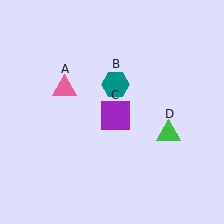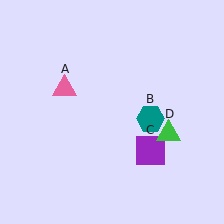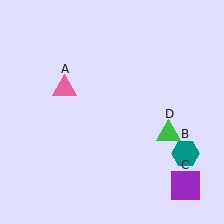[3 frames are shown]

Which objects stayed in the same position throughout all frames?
Pink triangle (object A) and green triangle (object D) remained stationary.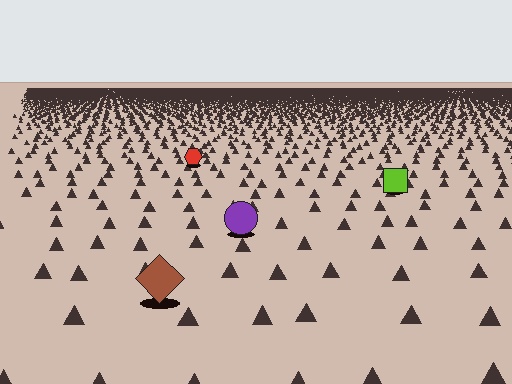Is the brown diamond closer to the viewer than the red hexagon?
Yes. The brown diamond is closer — you can tell from the texture gradient: the ground texture is coarser near it.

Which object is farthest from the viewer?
The red hexagon is farthest from the viewer. It appears smaller and the ground texture around it is denser.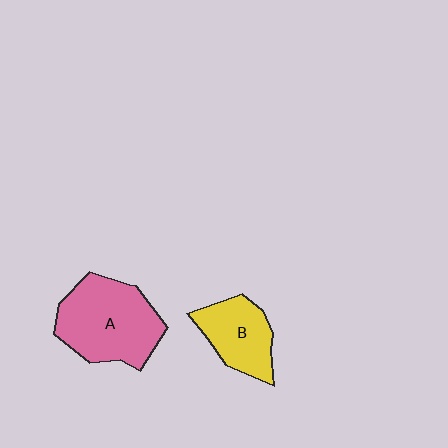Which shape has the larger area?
Shape A (pink).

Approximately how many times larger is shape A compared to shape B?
Approximately 1.6 times.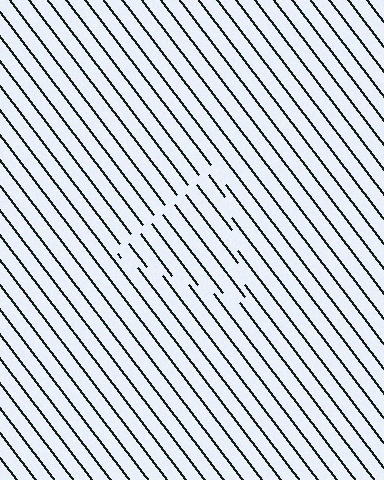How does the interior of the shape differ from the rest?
The interior of the shape contains the same grating, shifted by half a period — the contour is defined by the phase discontinuity where line-ends from the inner and outer gratings abut.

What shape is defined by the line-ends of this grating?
An illusory triangle. The interior of the shape contains the same grating, shifted by half a period — the contour is defined by the phase discontinuity where line-ends from the inner and outer gratings abut.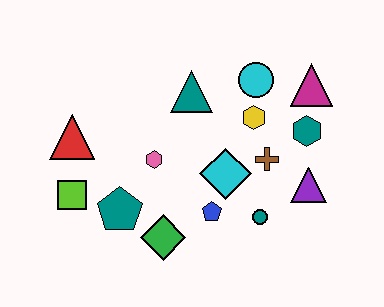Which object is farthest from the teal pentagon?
The magenta triangle is farthest from the teal pentagon.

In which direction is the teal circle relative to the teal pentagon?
The teal circle is to the right of the teal pentagon.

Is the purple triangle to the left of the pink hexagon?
No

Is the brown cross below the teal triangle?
Yes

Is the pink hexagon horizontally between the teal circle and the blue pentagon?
No